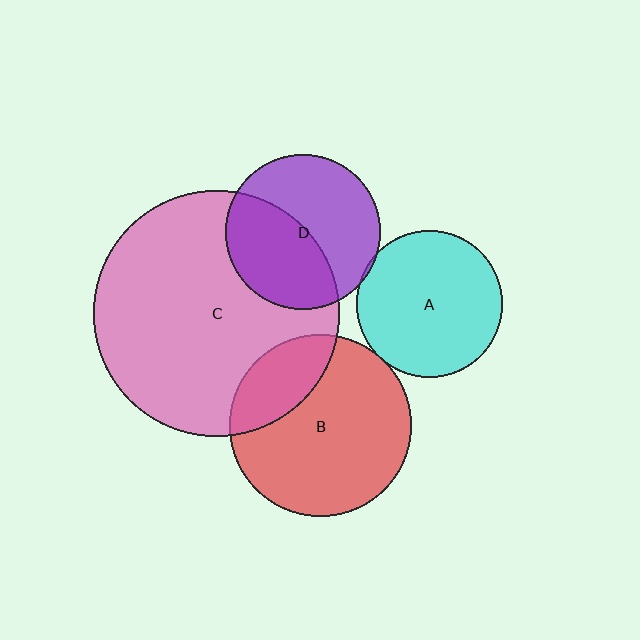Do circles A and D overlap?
Yes.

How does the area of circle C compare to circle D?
Approximately 2.5 times.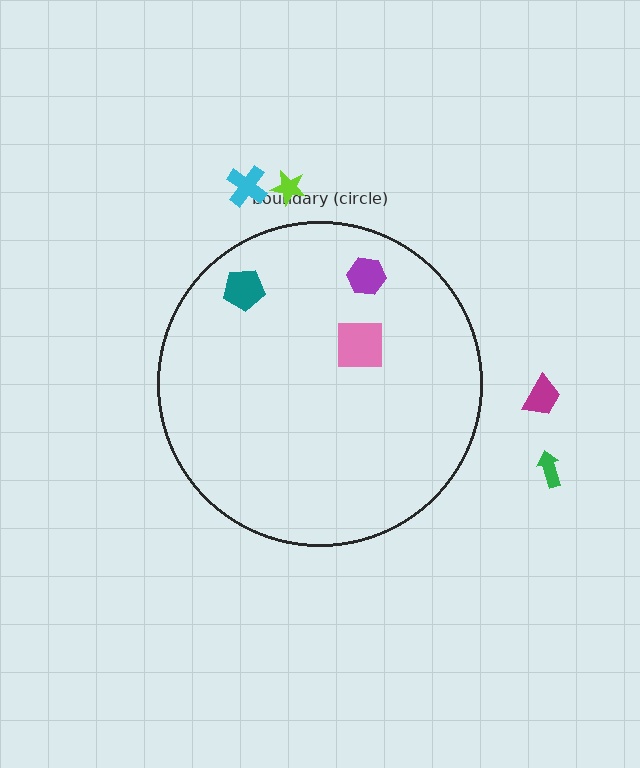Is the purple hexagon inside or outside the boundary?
Inside.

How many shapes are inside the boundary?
3 inside, 4 outside.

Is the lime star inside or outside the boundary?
Outside.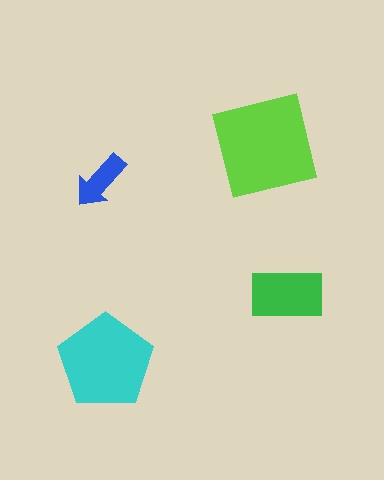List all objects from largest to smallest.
The lime square, the cyan pentagon, the green rectangle, the blue arrow.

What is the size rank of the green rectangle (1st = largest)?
3rd.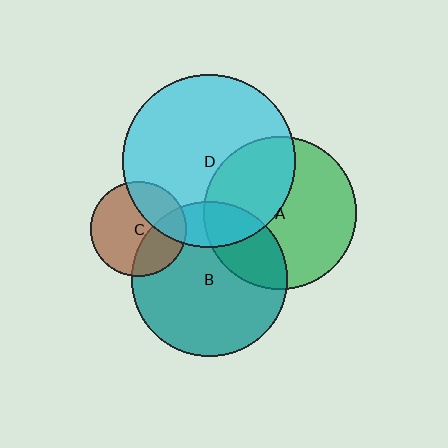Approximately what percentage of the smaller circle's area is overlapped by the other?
Approximately 30%.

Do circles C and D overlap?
Yes.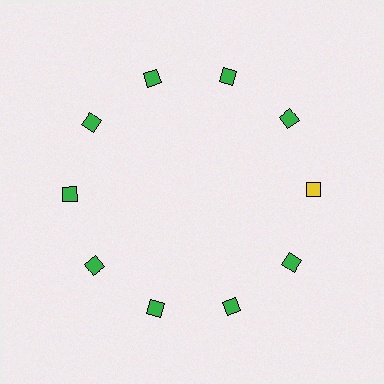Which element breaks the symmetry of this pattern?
The yellow diamond at roughly the 3 o'clock position breaks the symmetry. All other shapes are green diamonds.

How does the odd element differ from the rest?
It has a different color: yellow instead of green.